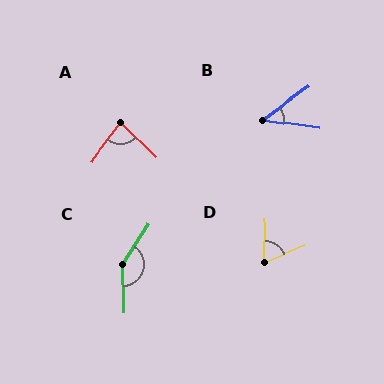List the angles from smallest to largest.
B (43°), D (66°), A (82°), C (146°).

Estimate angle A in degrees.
Approximately 82 degrees.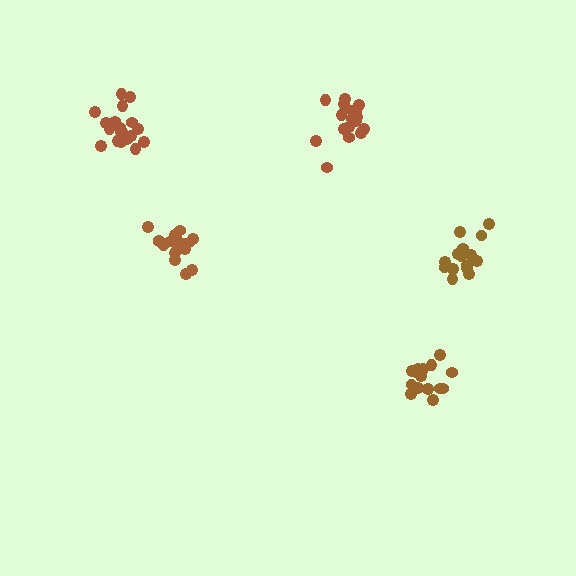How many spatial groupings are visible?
There are 5 spatial groupings.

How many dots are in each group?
Group 1: 18 dots, Group 2: 20 dots, Group 3: 17 dots, Group 4: 15 dots, Group 5: 18 dots (88 total).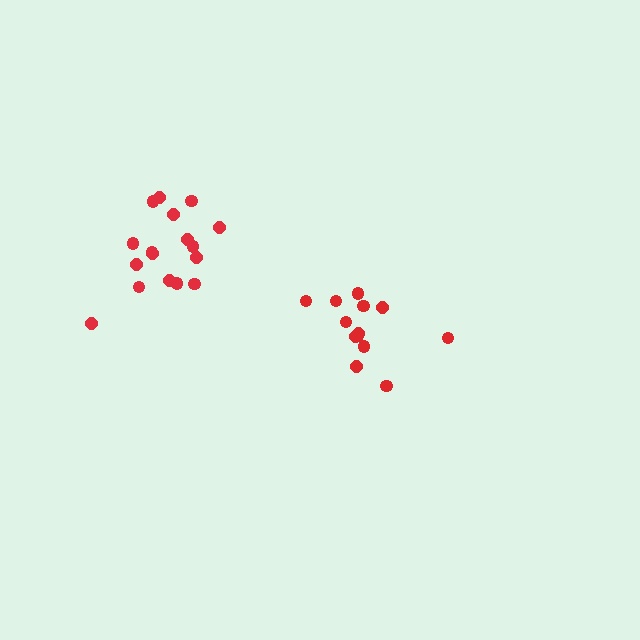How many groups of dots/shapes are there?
There are 2 groups.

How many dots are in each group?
Group 1: 13 dots, Group 2: 17 dots (30 total).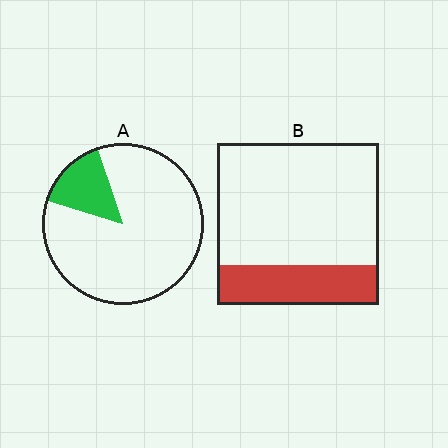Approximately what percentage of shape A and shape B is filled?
A is approximately 15% and B is approximately 25%.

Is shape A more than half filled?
No.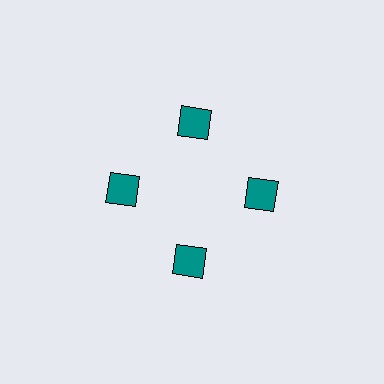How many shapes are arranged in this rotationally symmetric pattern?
There are 4 shapes, arranged in 4 groups of 1.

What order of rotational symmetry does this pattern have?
This pattern has 4-fold rotational symmetry.